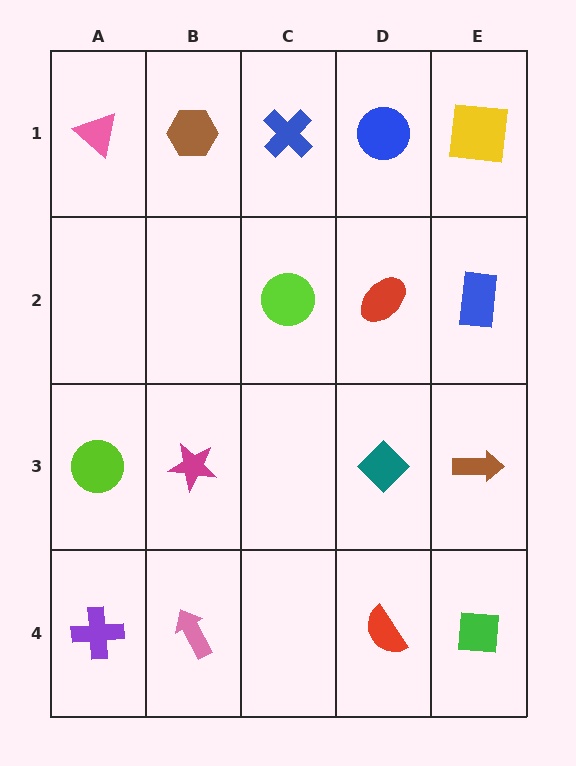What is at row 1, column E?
A yellow square.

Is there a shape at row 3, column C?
No, that cell is empty.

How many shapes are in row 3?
4 shapes.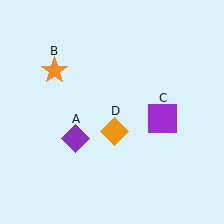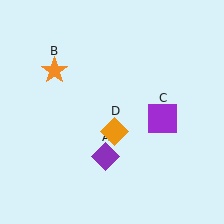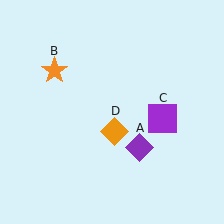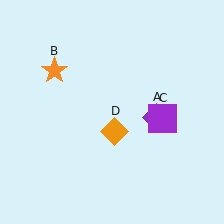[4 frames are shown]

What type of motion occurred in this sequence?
The purple diamond (object A) rotated counterclockwise around the center of the scene.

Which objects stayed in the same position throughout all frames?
Orange star (object B) and purple square (object C) and orange diamond (object D) remained stationary.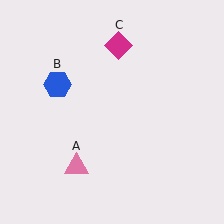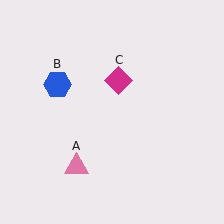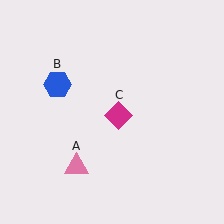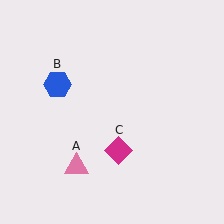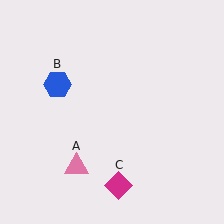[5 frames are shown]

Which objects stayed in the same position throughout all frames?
Pink triangle (object A) and blue hexagon (object B) remained stationary.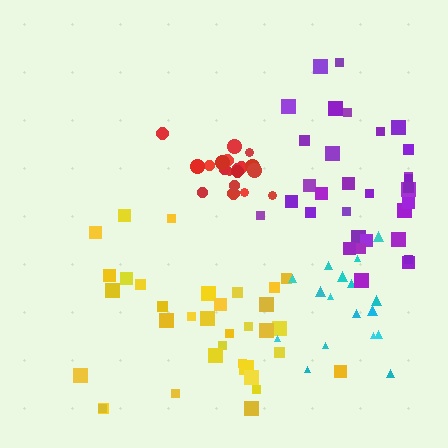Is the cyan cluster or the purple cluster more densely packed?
Purple.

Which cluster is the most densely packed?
Red.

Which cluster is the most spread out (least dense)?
Cyan.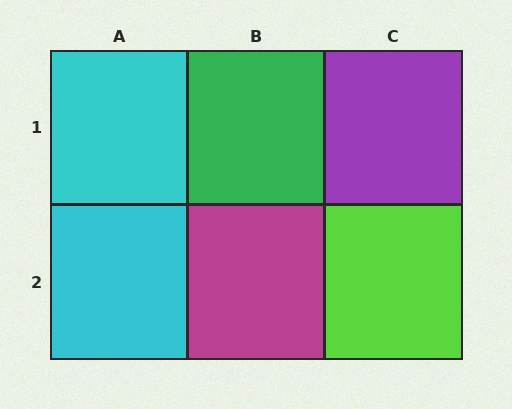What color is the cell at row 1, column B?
Green.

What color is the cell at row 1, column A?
Cyan.